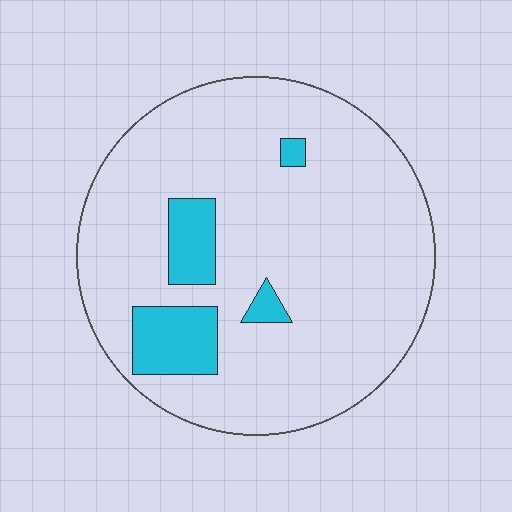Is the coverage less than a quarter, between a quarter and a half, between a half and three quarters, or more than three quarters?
Less than a quarter.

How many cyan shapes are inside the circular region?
4.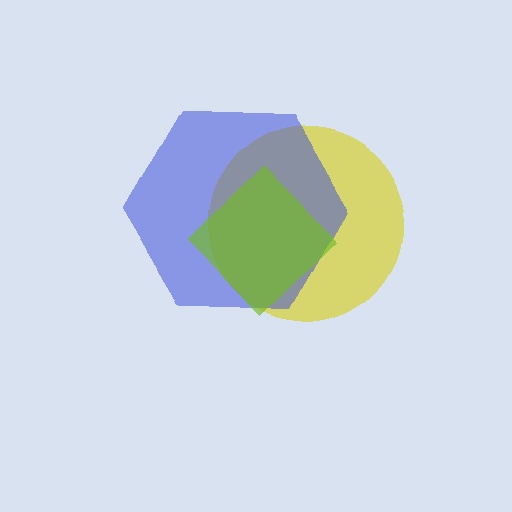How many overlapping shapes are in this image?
There are 3 overlapping shapes in the image.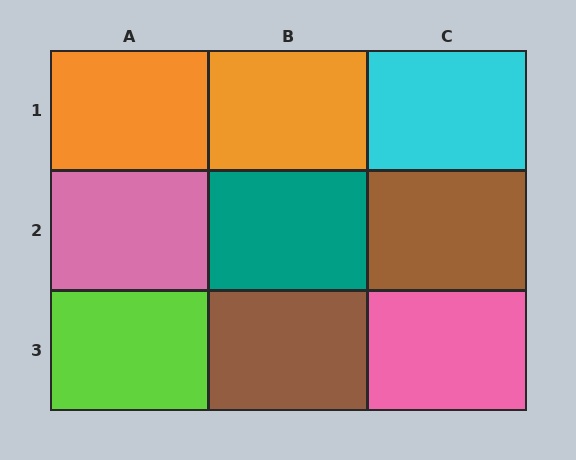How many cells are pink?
2 cells are pink.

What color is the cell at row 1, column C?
Cyan.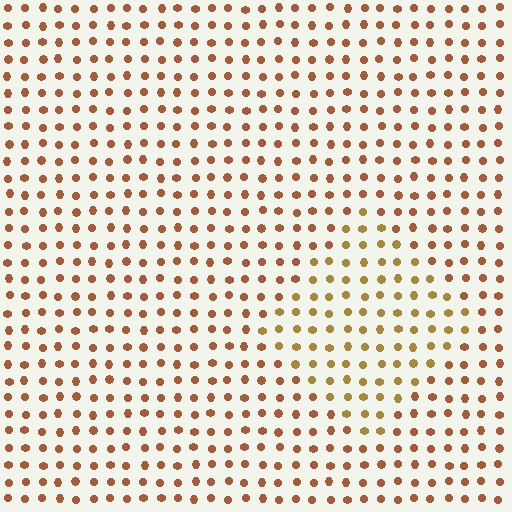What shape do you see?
I see a diamond.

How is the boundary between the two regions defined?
The boundary is defined purely by a slight shift in hue (about 27 degrees). Spacing, size, and orientation are identical on both sides.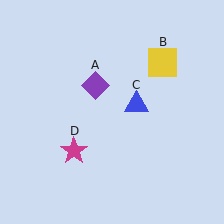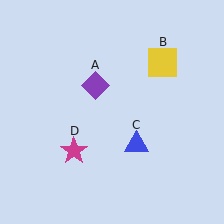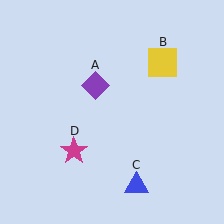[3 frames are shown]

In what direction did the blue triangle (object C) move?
The blue triangle (object C) moved down.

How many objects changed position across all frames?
1 object changed position: blue triangle (object C).